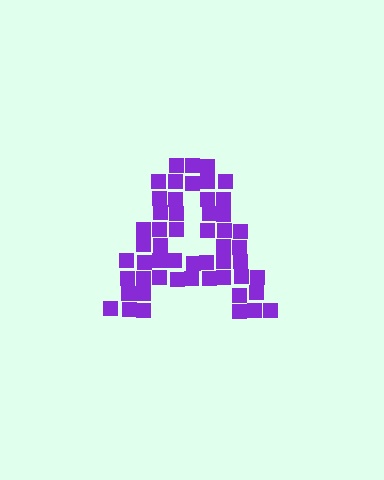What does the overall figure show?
The overall figure shows the letter A.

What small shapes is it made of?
It is made of small squares.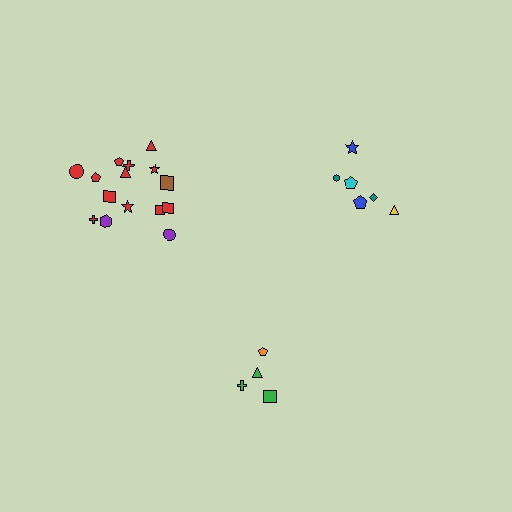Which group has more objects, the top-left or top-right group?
The top-left group.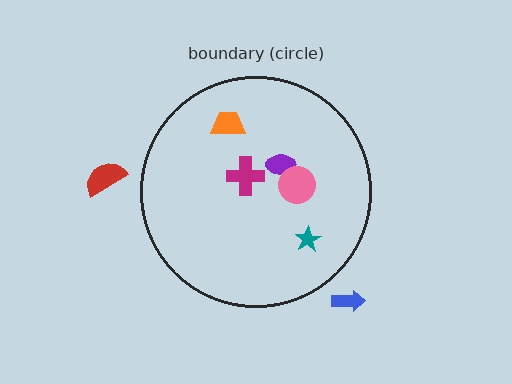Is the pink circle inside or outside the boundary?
Inside.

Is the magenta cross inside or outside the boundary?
Inside.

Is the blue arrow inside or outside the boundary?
Outside.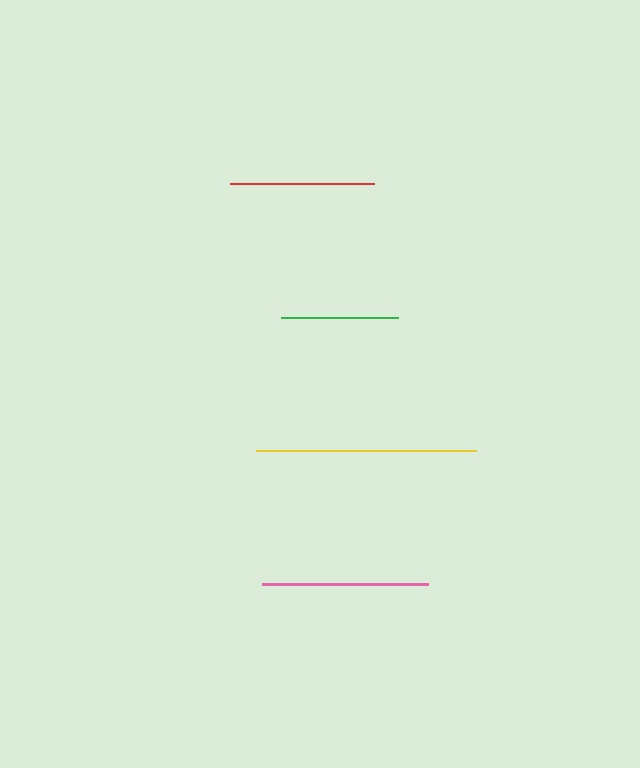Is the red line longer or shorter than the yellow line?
The yellow line is longer than the red line.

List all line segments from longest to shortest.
From longest to shortest: yellow, pink, red, green.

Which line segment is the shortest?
The green line is the shortest at approximately 117 pixels.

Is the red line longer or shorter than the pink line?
The pink line is longer than the red line.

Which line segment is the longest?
The yellow line is the longest at approximately 220 pixels.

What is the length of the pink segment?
The pink segment is approximately 166 pixels long.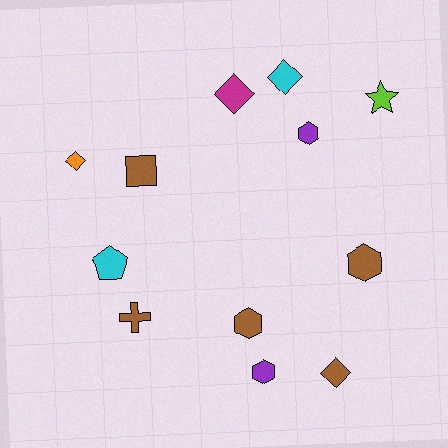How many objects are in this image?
There are 12 objects.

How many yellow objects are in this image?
There are no yellow objects.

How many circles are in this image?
There are no circles.